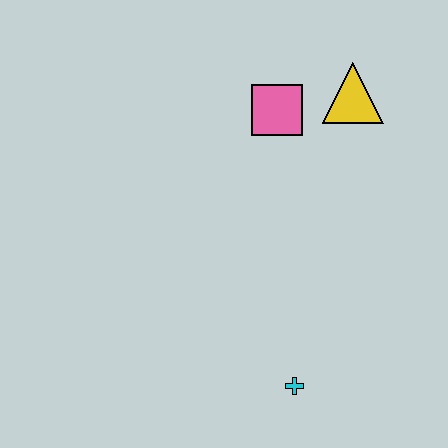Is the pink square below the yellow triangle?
Yes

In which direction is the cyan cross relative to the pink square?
The cyan cross is below the pink square.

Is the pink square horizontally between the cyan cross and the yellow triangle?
No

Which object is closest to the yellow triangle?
The pink square is closest to the yellow triangle.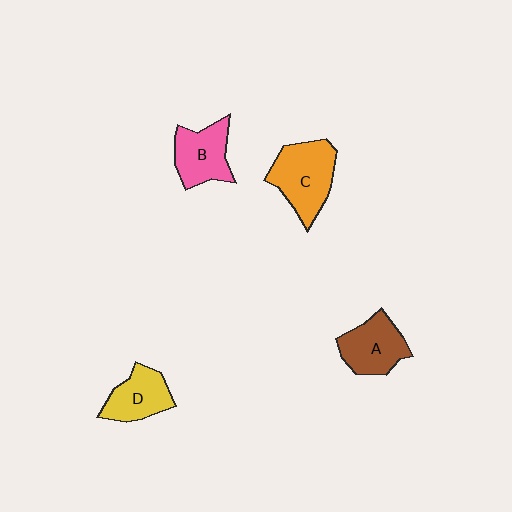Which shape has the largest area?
Shape C (orange).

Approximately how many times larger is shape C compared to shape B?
Approximately 1.3 times.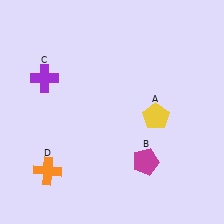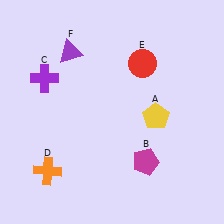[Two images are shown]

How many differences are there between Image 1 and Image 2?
There are 2 differences between the two images.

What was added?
A red circle (E), a purple triangle (F) were added in Image 2.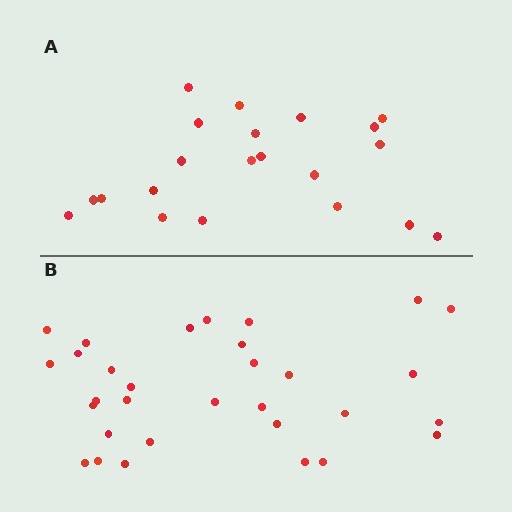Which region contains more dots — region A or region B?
Region B (the bottom region) has more dots.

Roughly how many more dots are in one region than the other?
Region B has roughly 10 or so more dots than region A.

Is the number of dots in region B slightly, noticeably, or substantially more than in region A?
Region B has substantially more. The ratio is roughly 1.5 to 1.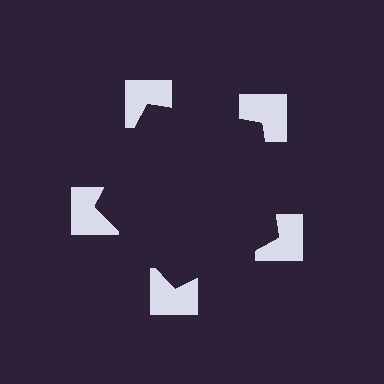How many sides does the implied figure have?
5 sides.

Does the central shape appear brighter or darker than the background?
It typically appears slightly darker than the background, even though no actual brightness change is drawn.